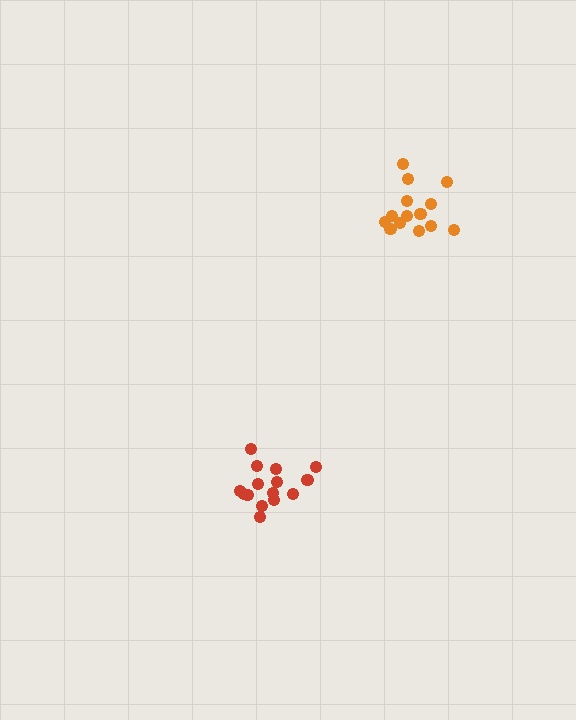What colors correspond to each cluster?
The clusters are colored: orange, red.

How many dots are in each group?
Group 1: 14 dots, Group 2: 15 dots (29 total).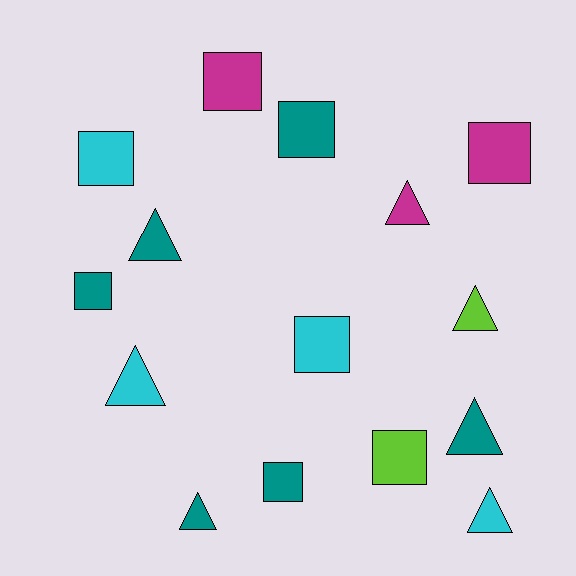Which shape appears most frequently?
Square, with 8 objects.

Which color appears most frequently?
Teal, with 6 objects.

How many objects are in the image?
There are 15 objects.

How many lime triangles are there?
There is 1 lime triangle.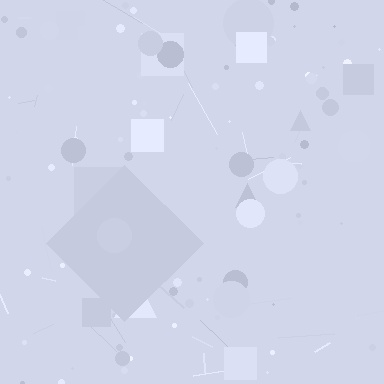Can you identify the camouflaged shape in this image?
The camouflaged shape is a diamond.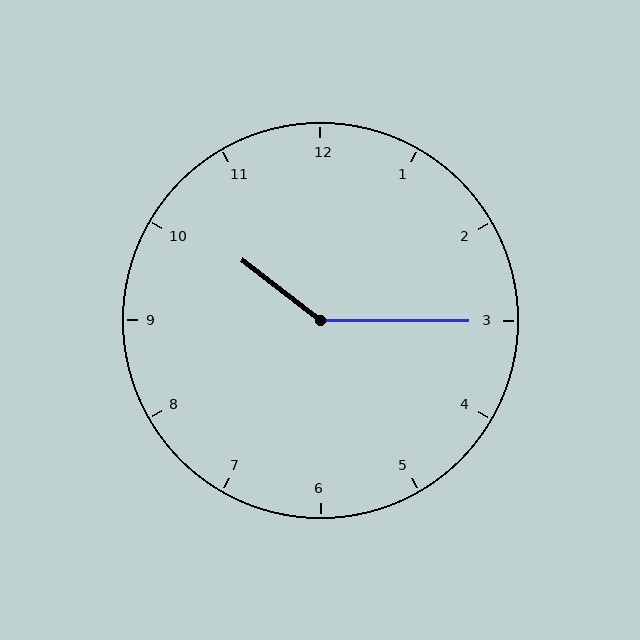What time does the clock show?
10:15.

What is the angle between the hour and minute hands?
Approximately 142 degrees.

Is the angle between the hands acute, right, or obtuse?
It is obtuse.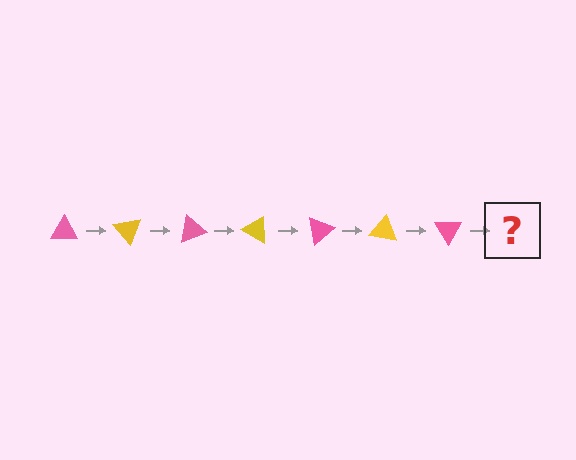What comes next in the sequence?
The next element should be a yellow triangle, rotated 350 degrees from the start.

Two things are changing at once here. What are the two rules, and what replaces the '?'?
The two rules are that it rotates 50 degrees each step and the color cycles through pink and yellow. The '?' should be a yellow triangle, rotated 350 degrees from the start.